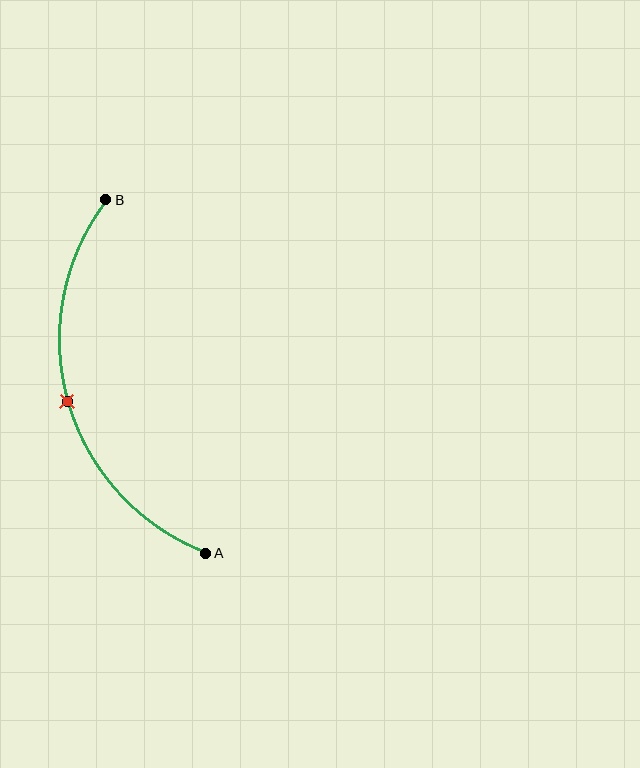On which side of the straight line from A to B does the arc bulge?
The arc bulges to the left of the straight line connecting A and B.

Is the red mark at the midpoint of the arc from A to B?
Yes. The red mark lies on the arc at equal arc-length from both A and B — it is the arc midpoint.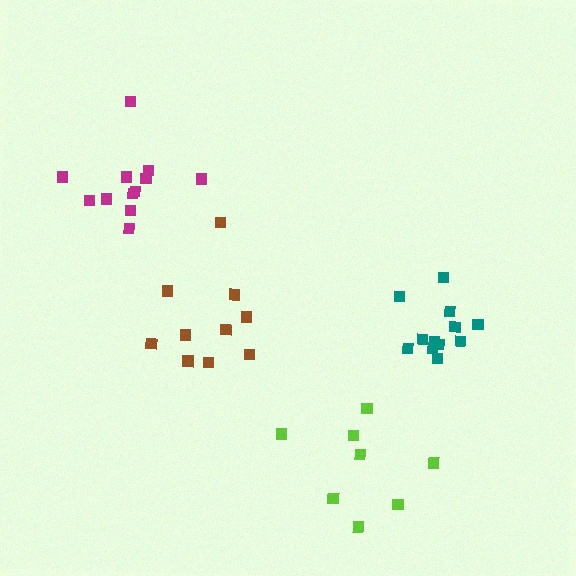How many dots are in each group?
Group 1: 10 dots, Group 2: 12 dots, Group 3: 12 dots, Group 4: 8 dots (42 total).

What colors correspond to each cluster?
The clusters are colored: brown, teal, magenta, lime.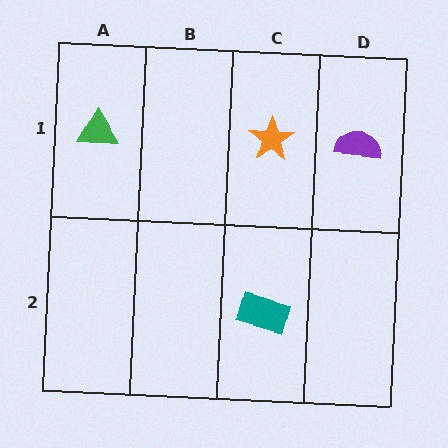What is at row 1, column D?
A purple semicircle.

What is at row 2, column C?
A teal rectangle.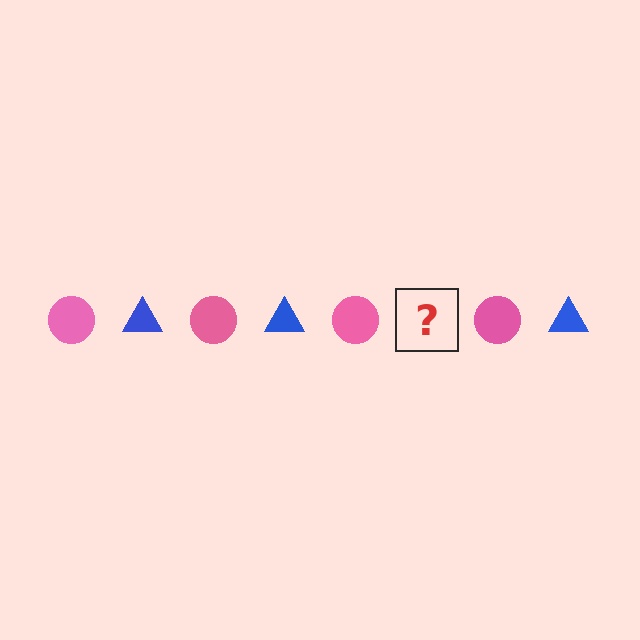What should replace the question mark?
The question mark should be replaced with a blue triangle.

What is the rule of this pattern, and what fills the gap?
The rule is that the pattern alternates between pink circle and blue triangle. The gap should be filled with a blue triangle.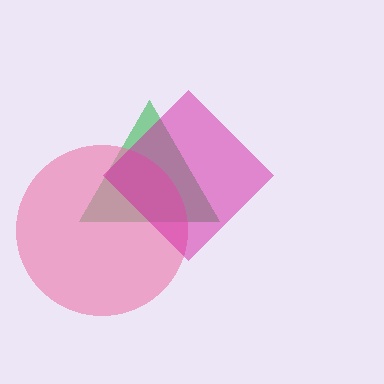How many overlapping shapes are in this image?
There are 3 overlapping shapes in the image.